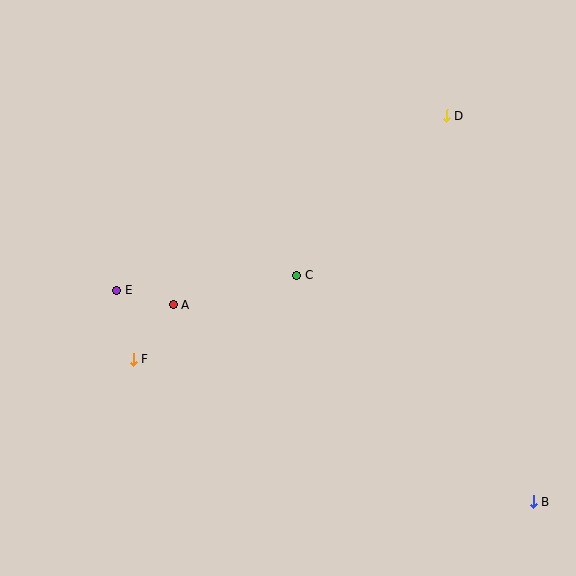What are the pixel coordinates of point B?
Point B is at (534, 502).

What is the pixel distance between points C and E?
The distance between C and E is 181 pixels.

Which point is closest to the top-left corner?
Point E is closest to the top-left corner.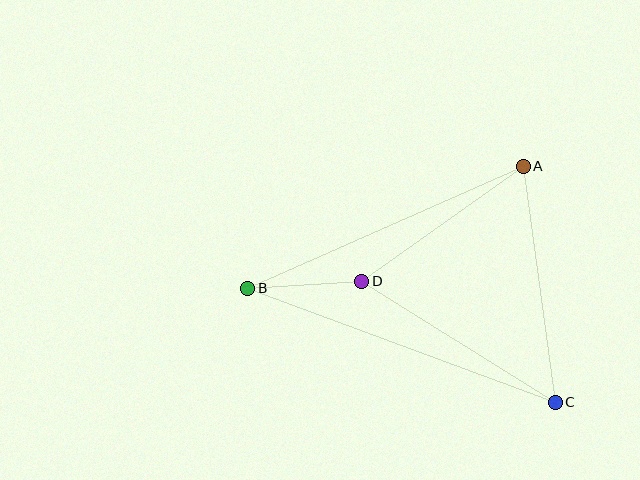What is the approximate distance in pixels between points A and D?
The distance between A and D is approximately 198 pixels.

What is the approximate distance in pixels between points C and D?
The distance between C and D is approximately 228 pixels.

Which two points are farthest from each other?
Points B and C are farthest from each other.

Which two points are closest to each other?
Points B and D are closest to each other.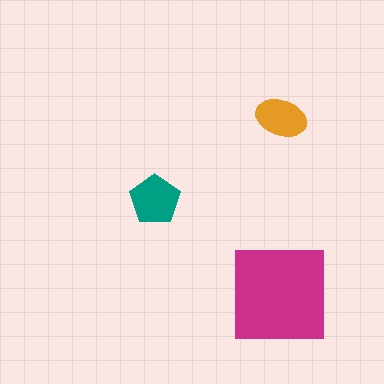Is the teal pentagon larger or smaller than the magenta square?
Smaller.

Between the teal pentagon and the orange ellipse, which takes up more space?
The teal pentagon.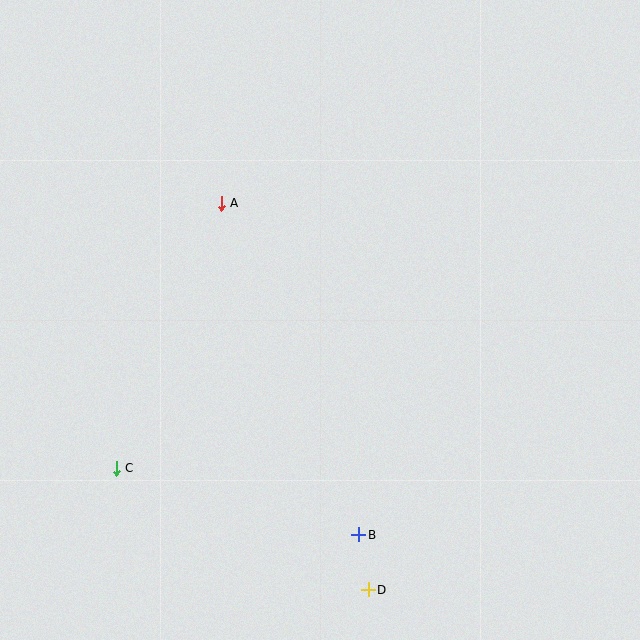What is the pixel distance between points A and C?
The distance between A and C is 285 pixels.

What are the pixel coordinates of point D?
Point D is at (368, 590).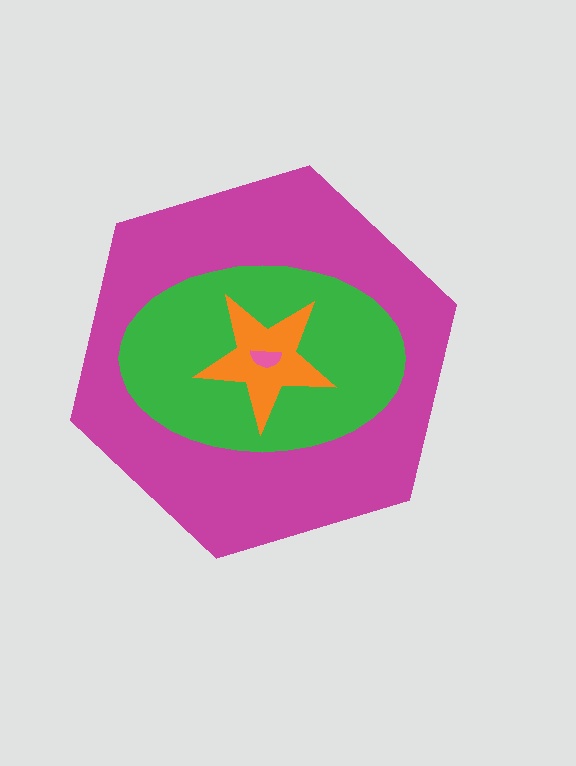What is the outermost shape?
The magenta hexagon.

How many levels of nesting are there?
4.